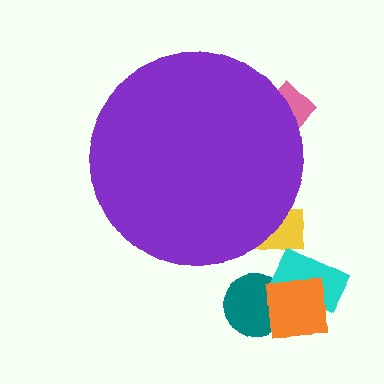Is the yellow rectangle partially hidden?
Yes, the yellow rectangle is partially hidden behind the purple circle.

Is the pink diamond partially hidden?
Yes, the pink diamond is partially hidden behind the purple circle.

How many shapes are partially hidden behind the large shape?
2 shapes are partially hidden.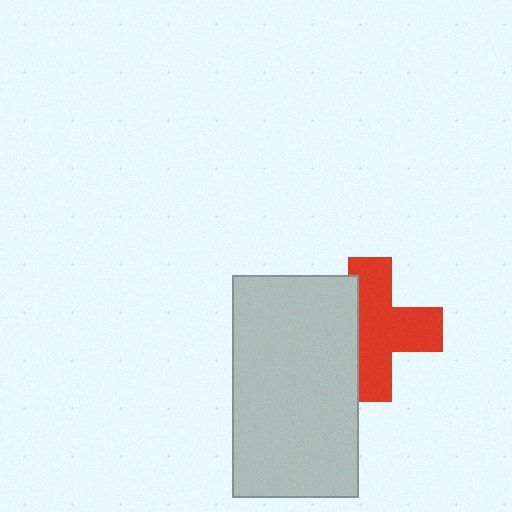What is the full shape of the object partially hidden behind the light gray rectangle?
The partially hidden object is a red cross.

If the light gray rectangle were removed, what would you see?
You would see the complete red cross.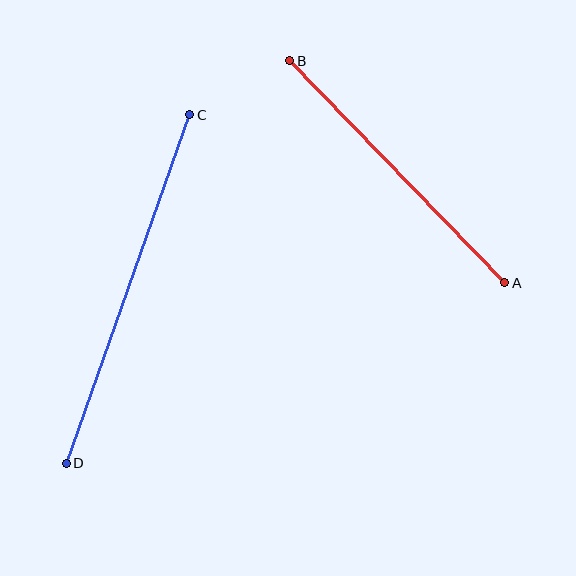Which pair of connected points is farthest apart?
Points C and D are farthest apart.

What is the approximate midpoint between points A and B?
The midpoint is at approximately (397, 172) pixels.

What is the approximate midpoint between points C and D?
The midpoint is at approximately (128, 289) pixels.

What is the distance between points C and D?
The distance is approximately 369 pixels.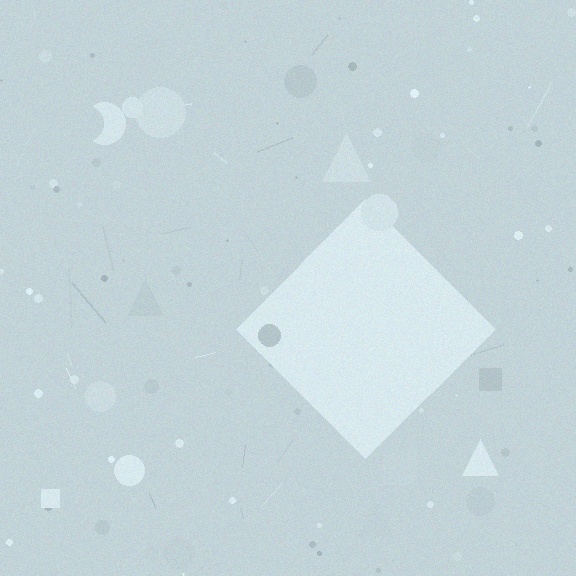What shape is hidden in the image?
A diamond is hidden in the image.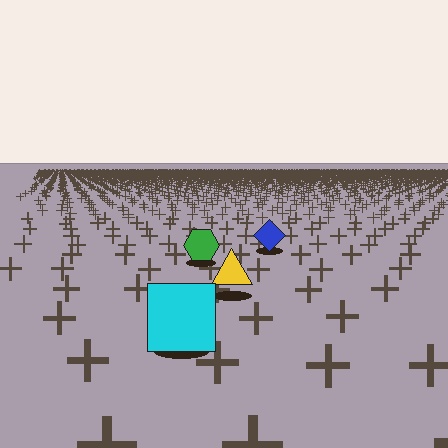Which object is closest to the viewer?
The cyan square is closest. The texture marks near it are larger and more spread out.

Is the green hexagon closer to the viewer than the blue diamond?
Yes. The green hexagon is closer — you can tell from the texture gradient: the ground texture is coarser near it.